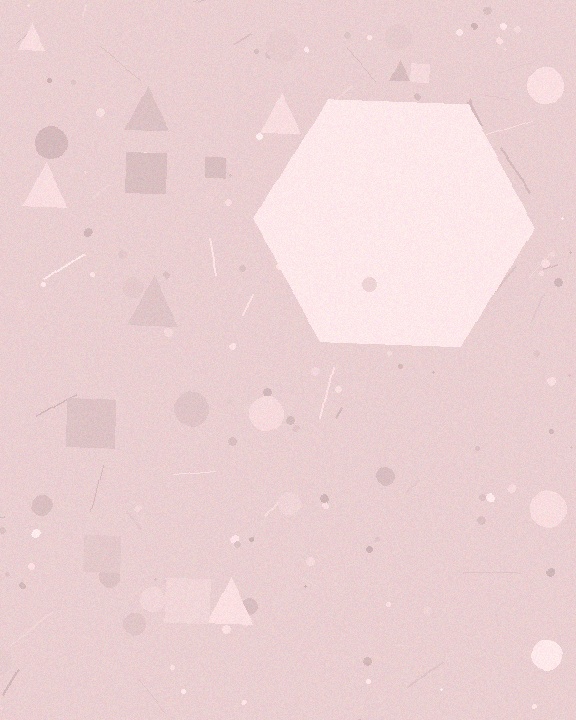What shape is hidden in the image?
A hexagon is hidden in the image.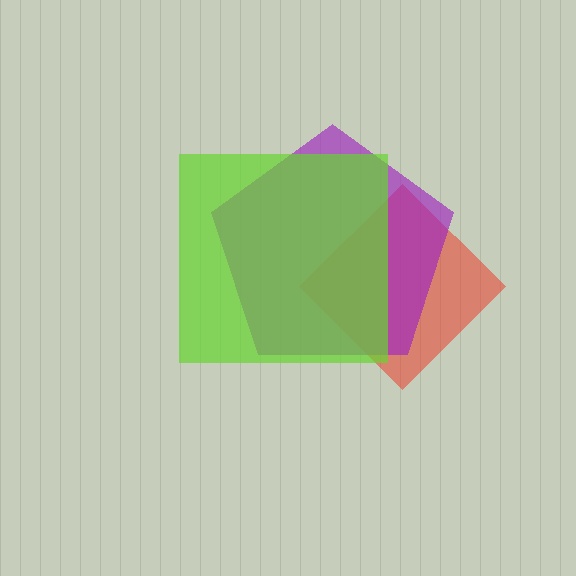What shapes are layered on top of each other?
The layered shapes are: a red diamond, a purple pentagon, a lime square.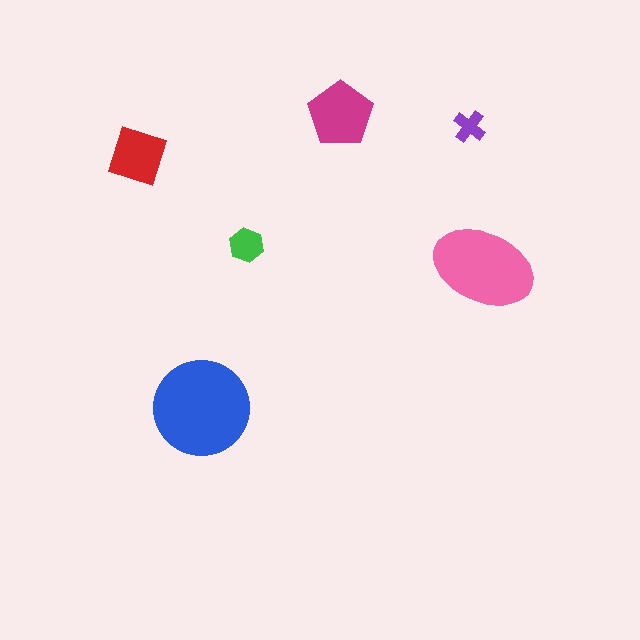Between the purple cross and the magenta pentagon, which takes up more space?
The magenta pentagon.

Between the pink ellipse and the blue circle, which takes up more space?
The blue circle.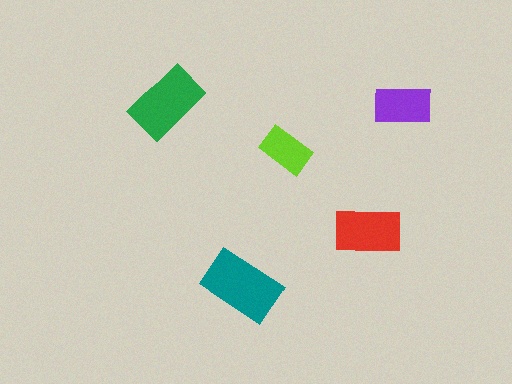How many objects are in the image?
There are 5 objects in the image.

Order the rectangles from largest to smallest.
the teal one, the green one, the red one, the purple one, the lime one.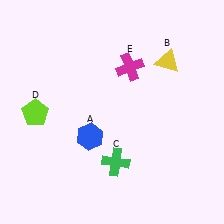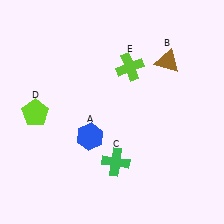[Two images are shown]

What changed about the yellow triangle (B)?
In Image 1, B is yellow. In Image 2, it changed to brown.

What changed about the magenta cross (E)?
In Image 1, E is magenta. In Image 2, it changed to lime.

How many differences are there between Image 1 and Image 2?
There are 2 differences between the two images.